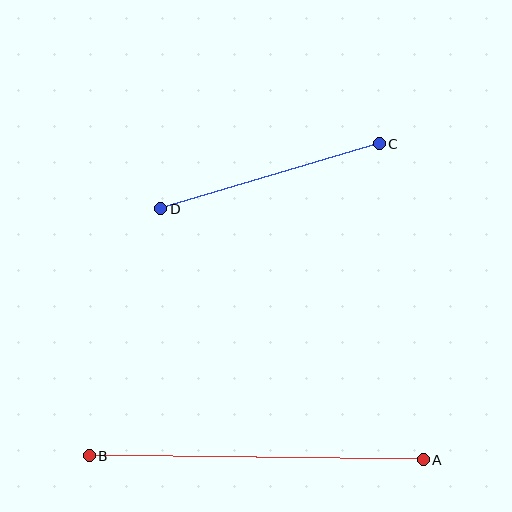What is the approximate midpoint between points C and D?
The midpoint is at approximately (270, 176) pixels.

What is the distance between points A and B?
The distance is approximately 334 pixels.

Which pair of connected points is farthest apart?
Points A and B are farthest apart.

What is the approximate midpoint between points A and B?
The midpoint is at approximately (256, 458) pixels.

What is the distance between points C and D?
The distance is approximately 228 pixels.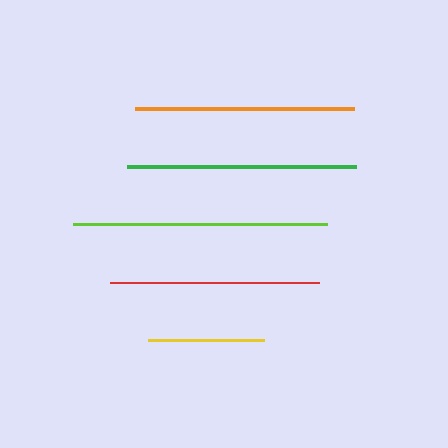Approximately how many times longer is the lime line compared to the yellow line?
The lime line is approximately 2.2 times the length of the yellow line.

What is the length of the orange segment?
The orange segment is approximately 219 pixels long.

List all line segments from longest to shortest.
From longest to shortest: lime, green, orange, red, yellow.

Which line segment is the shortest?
The yellow line is the shortest at approximately 116 pixels.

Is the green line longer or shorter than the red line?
The green line is longer than the red line.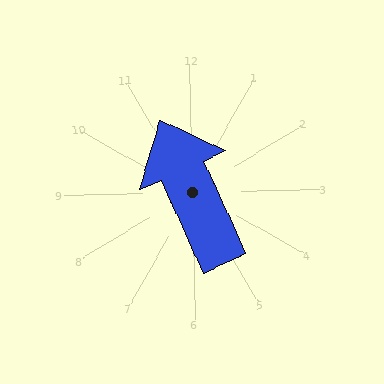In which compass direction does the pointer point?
Northwest.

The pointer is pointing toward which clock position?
Roughly 11 o'clock.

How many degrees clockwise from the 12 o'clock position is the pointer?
Approximately 337 degrees.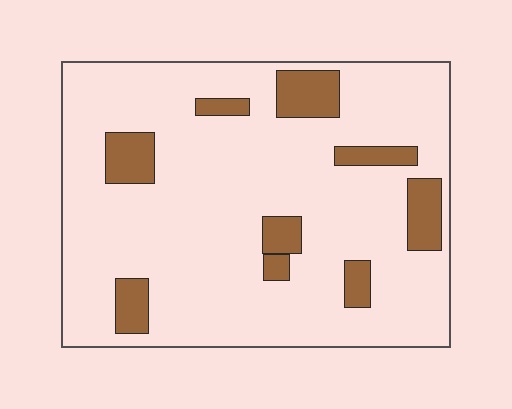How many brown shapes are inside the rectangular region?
9.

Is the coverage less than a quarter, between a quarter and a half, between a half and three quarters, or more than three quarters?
Less than a quarter.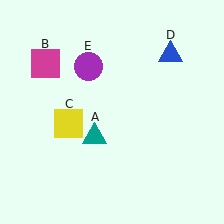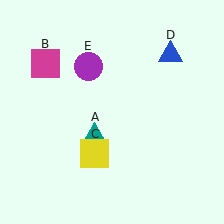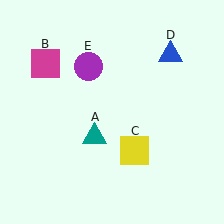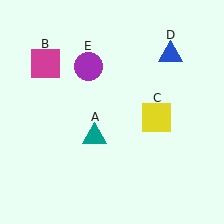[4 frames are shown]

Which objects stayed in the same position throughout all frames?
Teal triangle (object A) and magenta square (object B) and blue triangle (object D) and purple circle (object E) remained stationary.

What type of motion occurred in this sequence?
The yellow square (object C) rotated counterclockwise around the center of the scene.